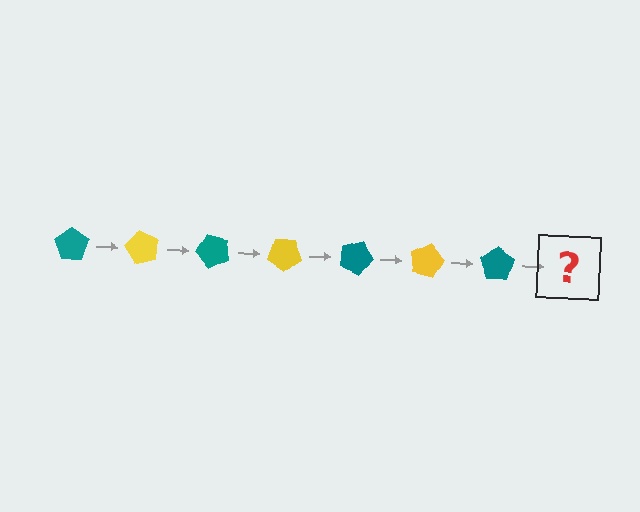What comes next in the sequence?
The next element should be a yellow pentagon, rotated 420 degrees from the start.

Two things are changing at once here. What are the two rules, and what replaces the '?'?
The two rules are that it rotates 60 degrees each step and the color cycles through teal and yellow. The '?' should be a yellow pentagon, rotated 420 degrees from the start.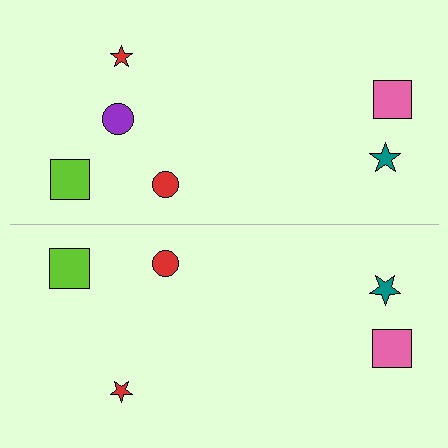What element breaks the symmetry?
A purple circle is missing from the bottom side.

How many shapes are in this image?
There are 11 shapes in this image.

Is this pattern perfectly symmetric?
No, the pattern is not perfectly symmetric. A purple circle is missing from the bottom side.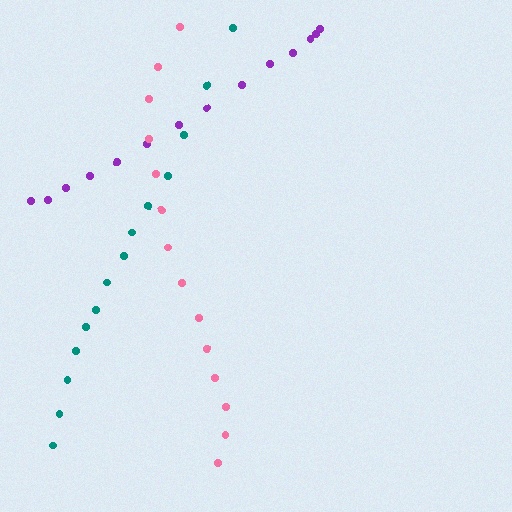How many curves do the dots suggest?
There are 3 distinct paths.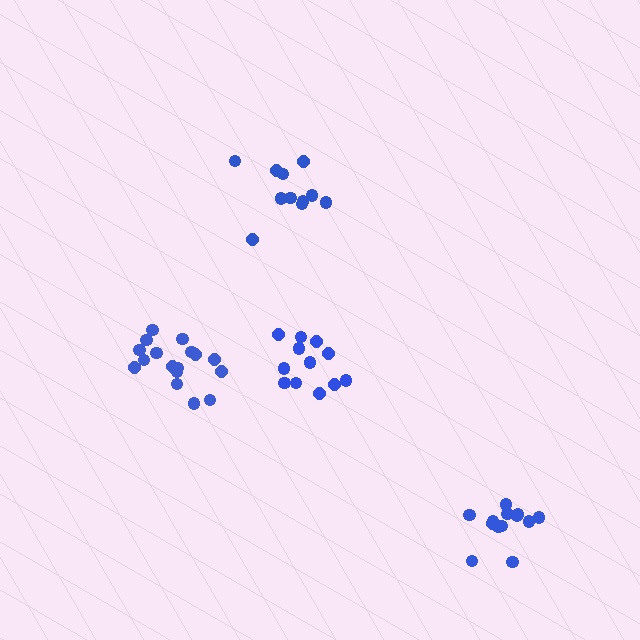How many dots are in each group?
Group 1: 11 dots, Group 2: 17 dots, Group 3: 12 dots, Group 4: 13 dots (53 total).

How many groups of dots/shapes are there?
There are 4 groups.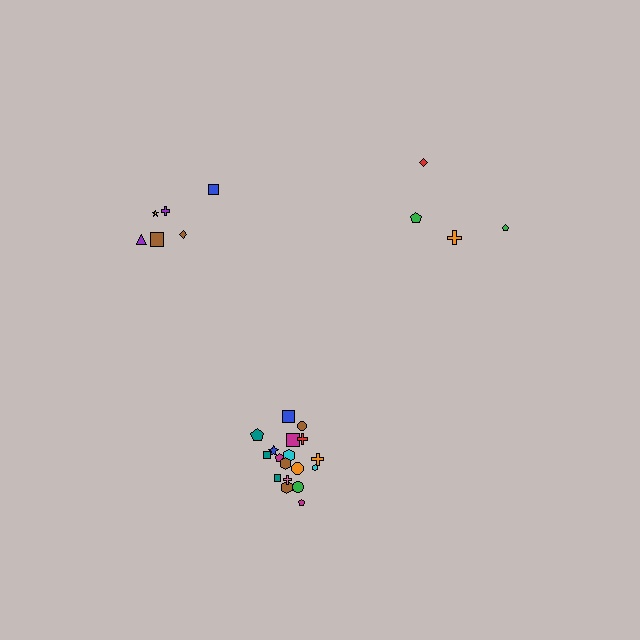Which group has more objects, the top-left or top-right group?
The top-left group.